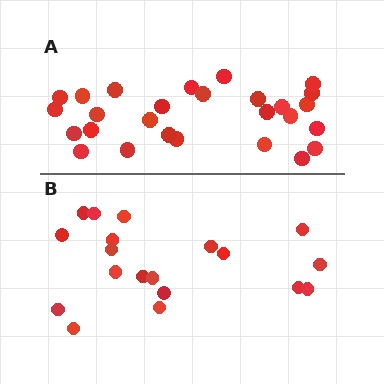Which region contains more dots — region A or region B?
Region A (the top region) has more dots.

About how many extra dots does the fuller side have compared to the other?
Region A has roughly 8 or so more dots than region B.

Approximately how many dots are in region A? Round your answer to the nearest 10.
About 30 dots. (The exact count is 27, which rounds to 30.)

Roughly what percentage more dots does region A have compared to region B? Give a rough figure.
About 40% more.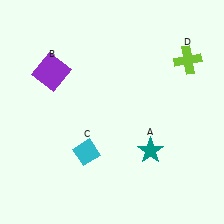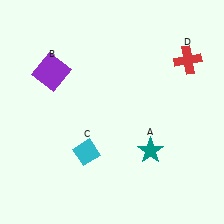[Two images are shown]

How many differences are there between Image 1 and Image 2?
There is 1 difference between the two images.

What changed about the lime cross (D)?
In Image 1, D is lime. In Image 2, it changed to red.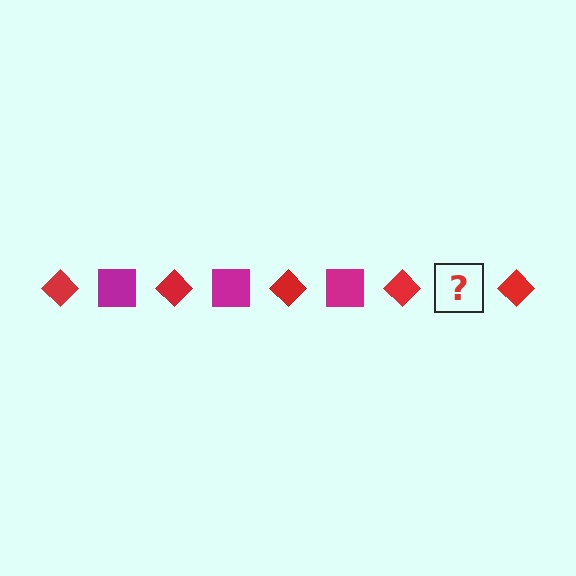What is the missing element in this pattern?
The missing element is a magenta square.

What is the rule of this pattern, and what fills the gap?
The rule is that the pattern alternates between red diamond and magenta square. The gap should be filled with a magenta square.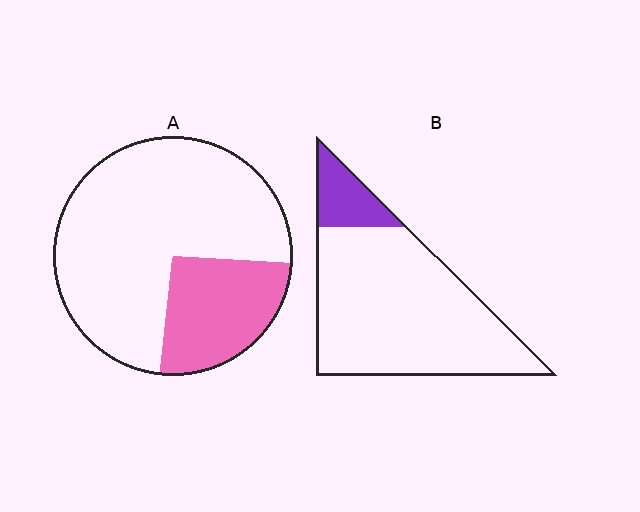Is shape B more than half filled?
No.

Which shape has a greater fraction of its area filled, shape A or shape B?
Shape A.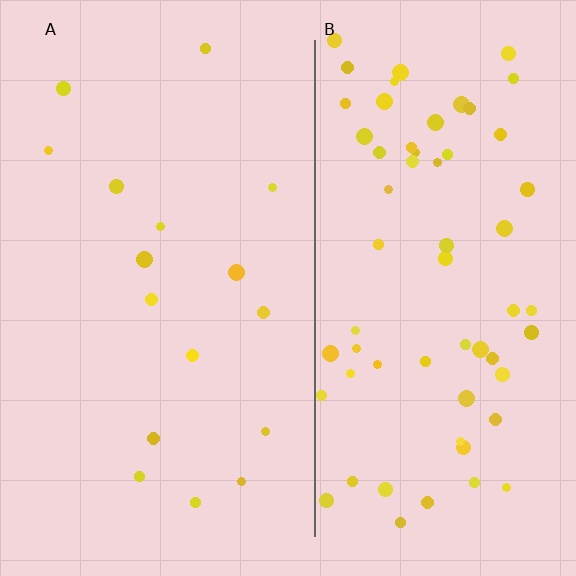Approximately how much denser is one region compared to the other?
Approximately 3.9× — region B over region A.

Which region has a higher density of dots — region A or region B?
B (the right).